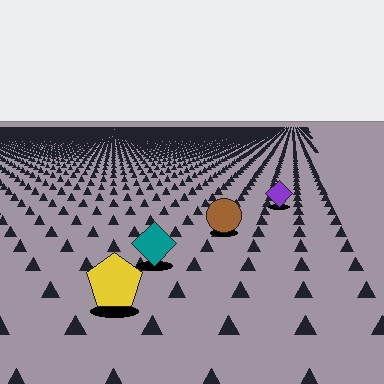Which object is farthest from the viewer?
The purple diamond is farthest from the viewer. It appears smaller and the ground texture around it is denser.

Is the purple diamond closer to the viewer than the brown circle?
No. The brown circle is closer — you can tell from the texture gradient: the ground texture is coarser near it.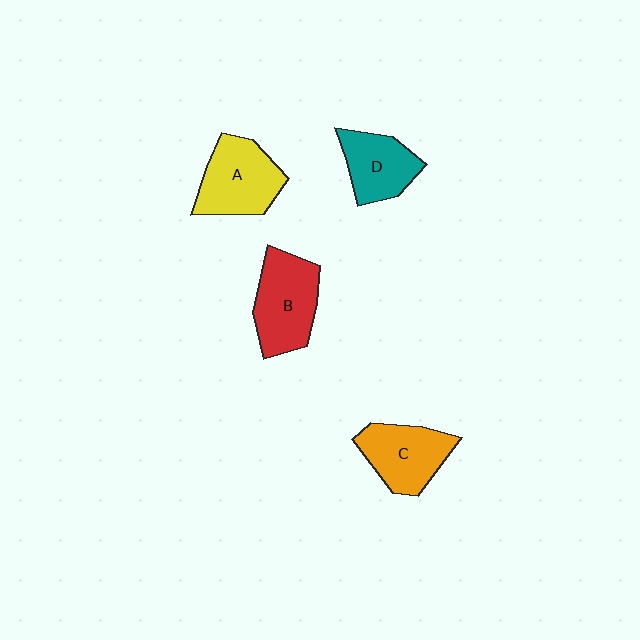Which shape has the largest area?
Shape B (red).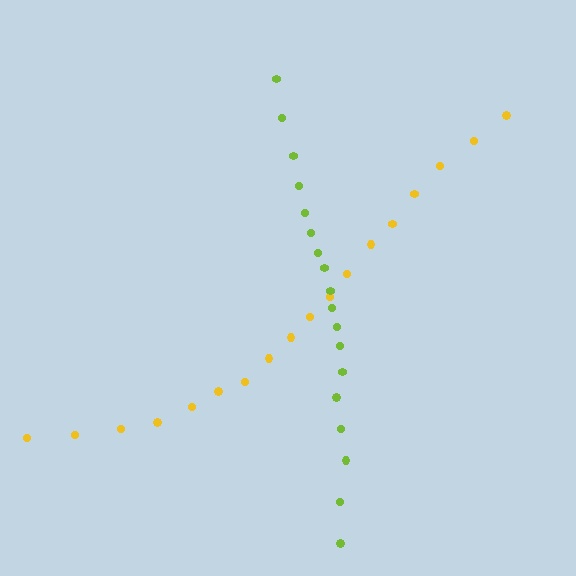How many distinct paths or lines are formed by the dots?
There are 2 distinct paths.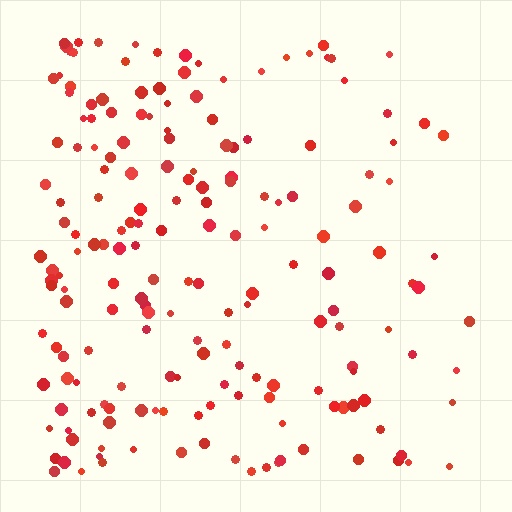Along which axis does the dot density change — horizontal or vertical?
Horizontal.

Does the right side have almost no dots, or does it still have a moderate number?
Still a moderate number, just noticeably fewer than the left.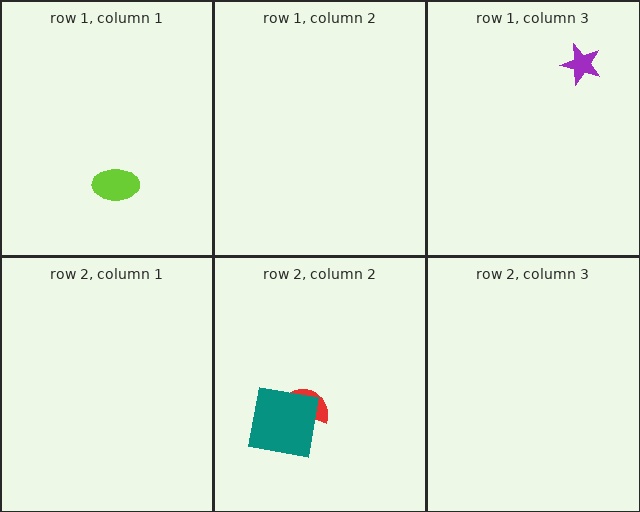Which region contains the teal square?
The row 2, column 2 region.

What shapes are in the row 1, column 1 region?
The lime ellipse.